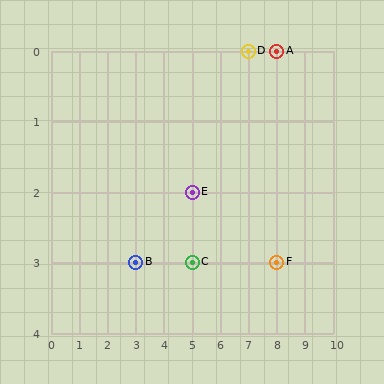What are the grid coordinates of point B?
Point B is at grid coordinates (3, 3).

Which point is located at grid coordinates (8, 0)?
Point A is at (8, 0).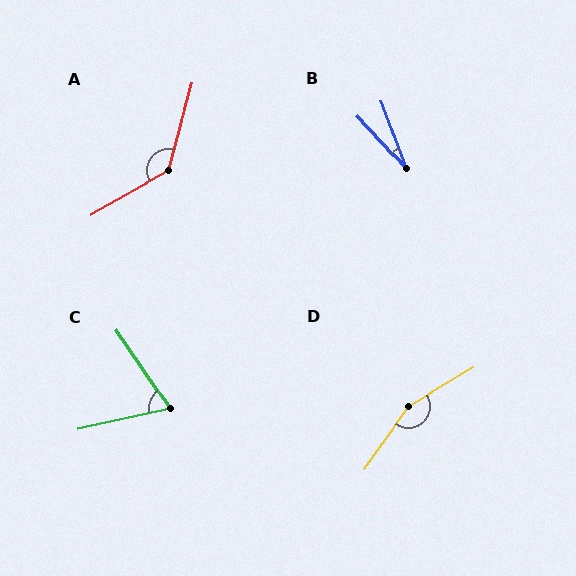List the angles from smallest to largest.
B (22°), C (68°), A (134°), D (156°).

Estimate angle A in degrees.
Approximately 134 degrees.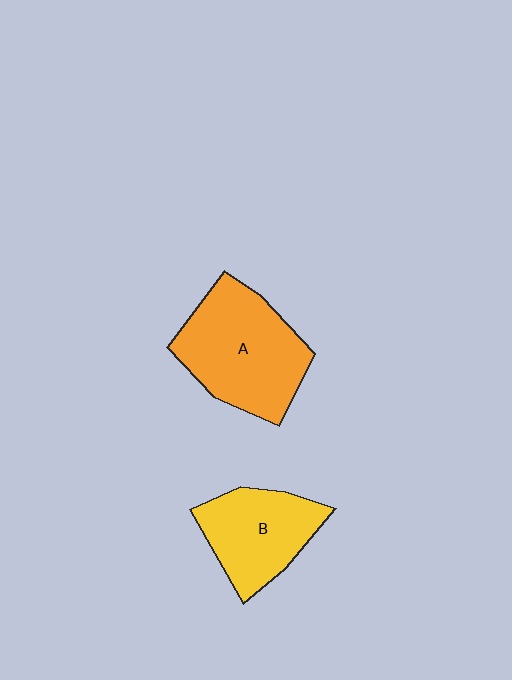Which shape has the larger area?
Shape A (orange).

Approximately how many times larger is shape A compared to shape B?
Approximately 1.4 times.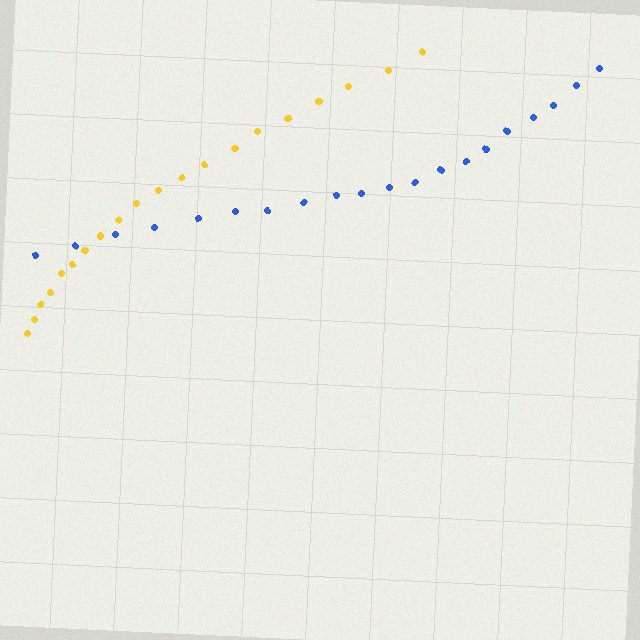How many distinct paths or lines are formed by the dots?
There are 2 distinct paths.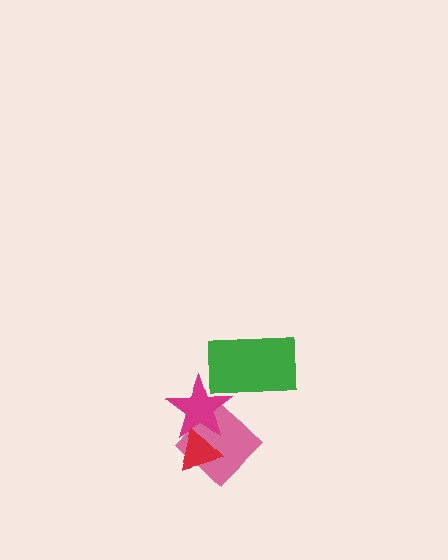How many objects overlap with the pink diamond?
2 objects overlap with the pink diamond.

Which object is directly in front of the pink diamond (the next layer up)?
The magenta star is directly in front of the pink diamond.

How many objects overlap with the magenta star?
3 objects overlap with the magenta star.